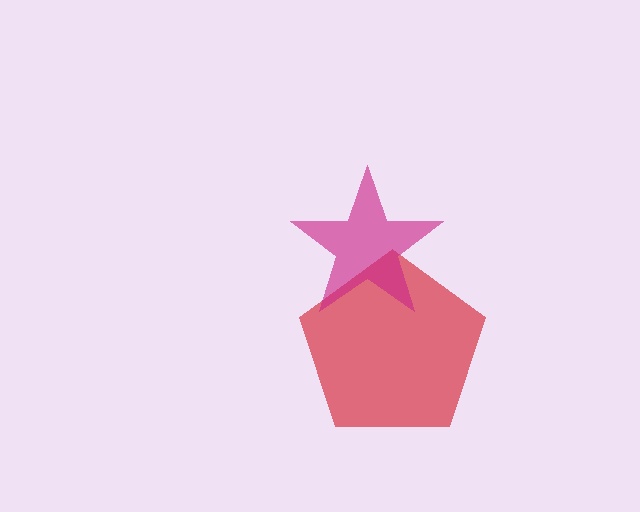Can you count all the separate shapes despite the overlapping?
Yes, there are 2 separate shapes.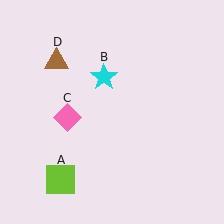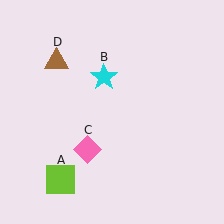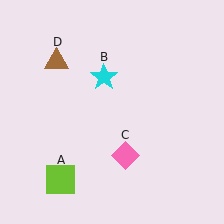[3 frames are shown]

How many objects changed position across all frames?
1 object changed position: pink diamond (object C).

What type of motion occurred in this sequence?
The pink diamond (object C) rotated counterclockwise around the center of the scene.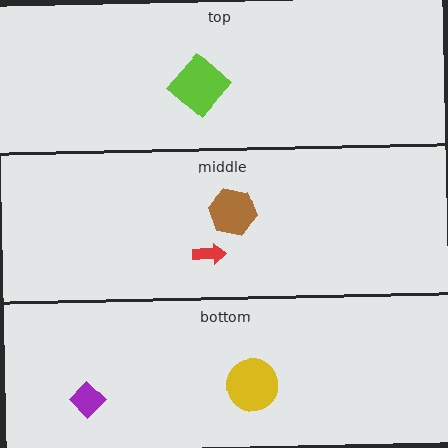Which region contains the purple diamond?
The bottom region.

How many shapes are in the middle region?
2.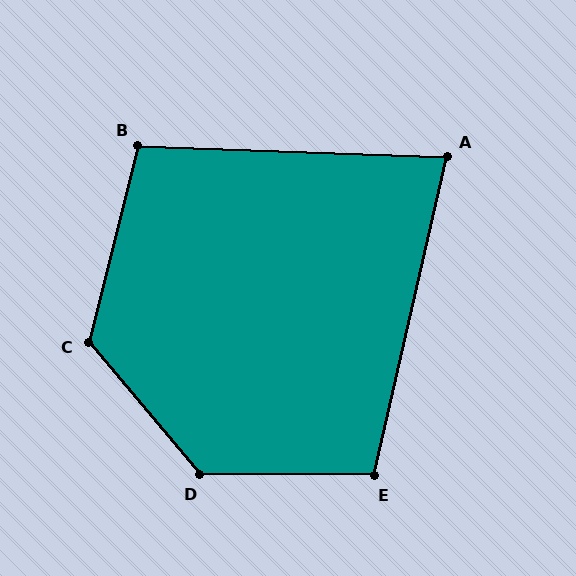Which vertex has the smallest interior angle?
A, at approximately 79 degrees.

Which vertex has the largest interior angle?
D, at approximately 130 degrees.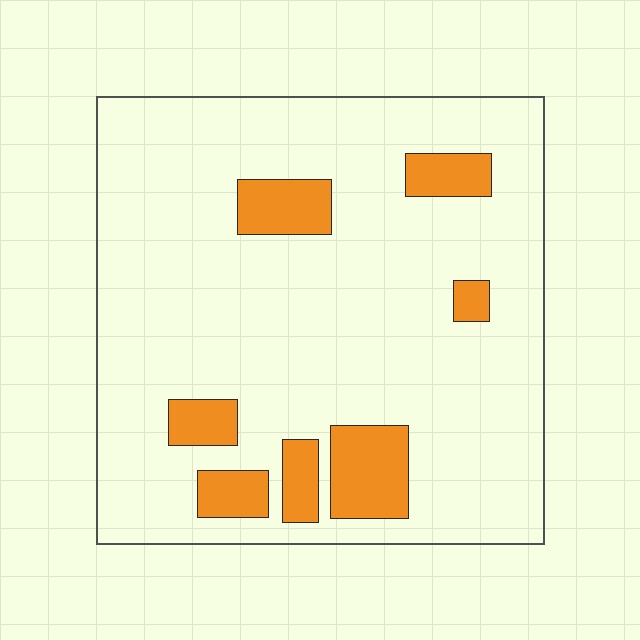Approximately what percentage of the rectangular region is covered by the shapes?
Approximately 15%.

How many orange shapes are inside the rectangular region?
7.